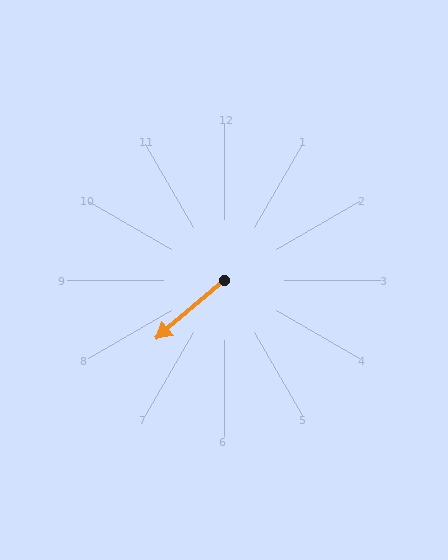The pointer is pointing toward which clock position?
Roughly 8 o'clock.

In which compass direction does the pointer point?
Southwest.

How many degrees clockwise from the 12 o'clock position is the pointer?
Approximately 229 degrees.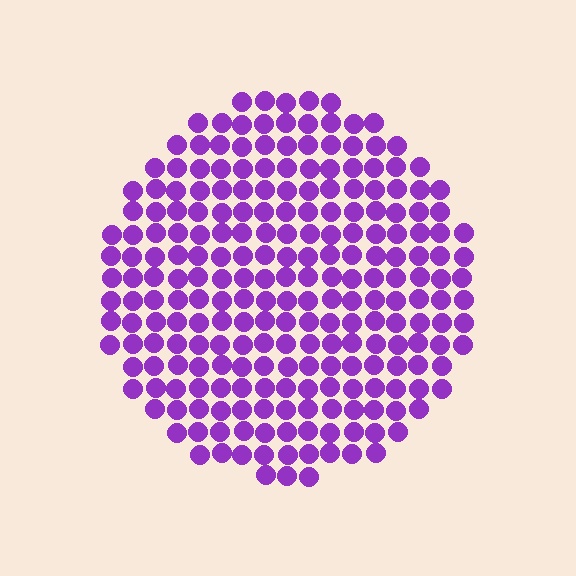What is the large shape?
The large shape is a circle.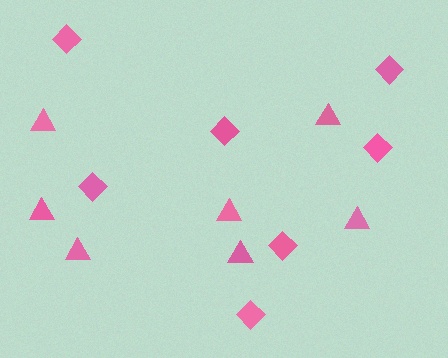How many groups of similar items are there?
There are 2 groups: one group of diamonds (7) and one group of triangles (7).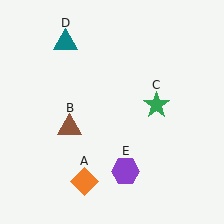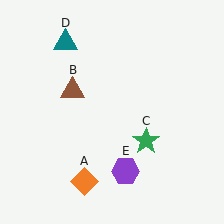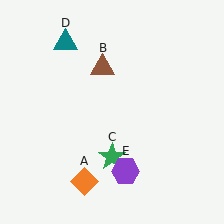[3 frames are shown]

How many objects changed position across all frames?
2 objects changed position: brown triangle (object B), green star (object C).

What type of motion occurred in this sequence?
The brown triangle (object B), green star (object C) rotated clockwise around the center of the scene.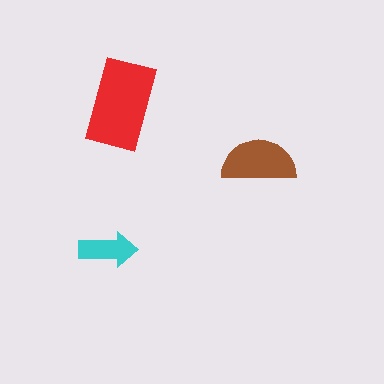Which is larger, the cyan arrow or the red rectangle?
The red rectangle.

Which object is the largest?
The red rectangle.